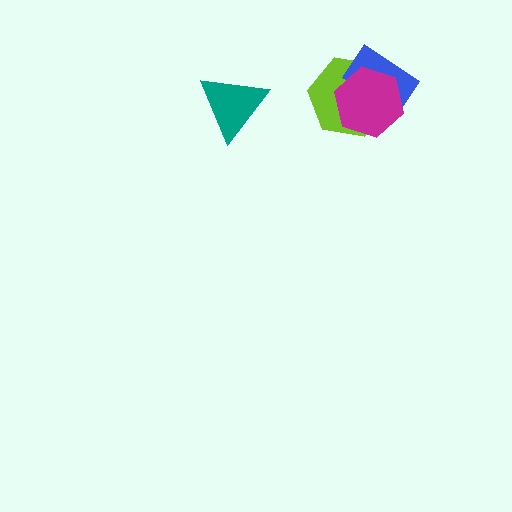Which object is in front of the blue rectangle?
The magenta hexagon is in front of the blue rectangle.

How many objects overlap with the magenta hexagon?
2 objects overlap with the magenta hexagon.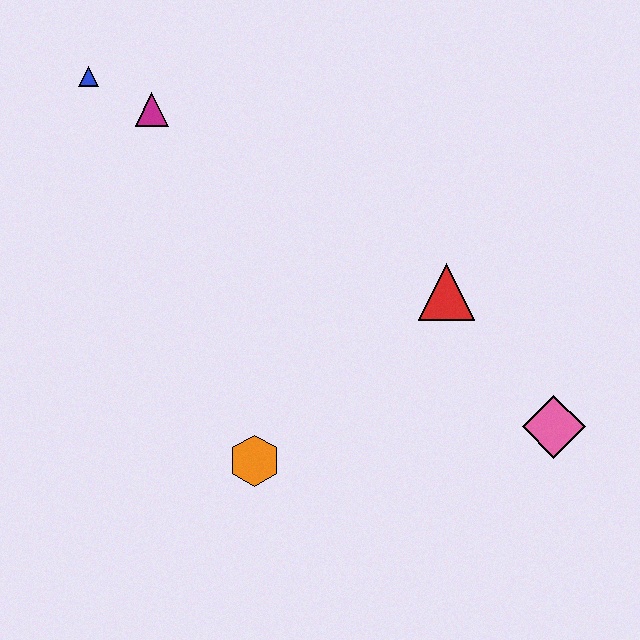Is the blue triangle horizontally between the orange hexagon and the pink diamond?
No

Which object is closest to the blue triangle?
The magenta triangle is closest to the blue triangle.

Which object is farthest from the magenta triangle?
The pink diamond is farthest from the magenta triangle.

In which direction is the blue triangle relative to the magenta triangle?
The blue triangle is to the left of the magenta triangle.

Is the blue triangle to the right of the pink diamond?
No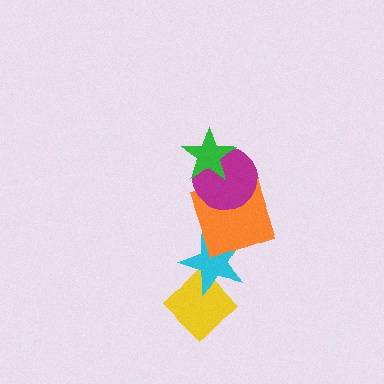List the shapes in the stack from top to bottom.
From top to bottom: the green star, the magenta circle, the orange square, the cyan star, the yellow diamond.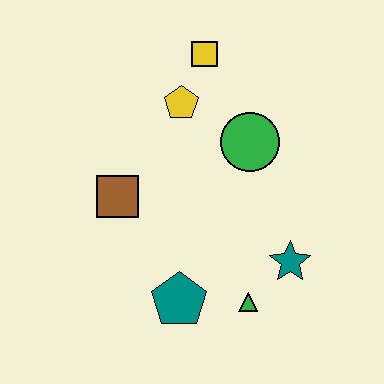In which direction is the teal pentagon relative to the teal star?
The teal pentagon is to the left of the teal star.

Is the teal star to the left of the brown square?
No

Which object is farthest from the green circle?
The teal pentagon is farthest from the green circle.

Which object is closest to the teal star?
The green triangle is closest to the teal star.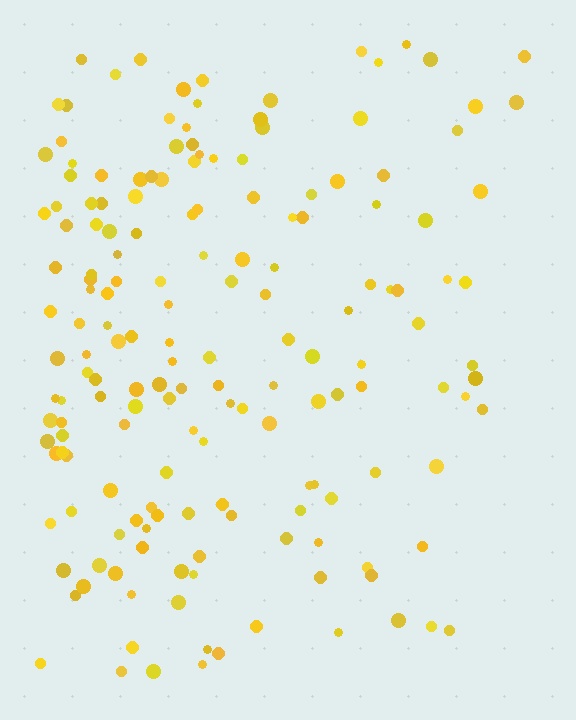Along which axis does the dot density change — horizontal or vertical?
Horizontal.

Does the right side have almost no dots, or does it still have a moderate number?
Still a moderate number, just noticeably fewer than the left.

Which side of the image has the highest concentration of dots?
The left.